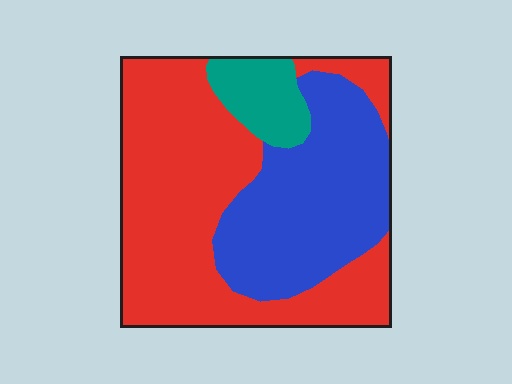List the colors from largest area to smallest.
From largest to smallest: red, blue, teal.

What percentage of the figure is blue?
Blue takes up about one third (1/3) of the figure.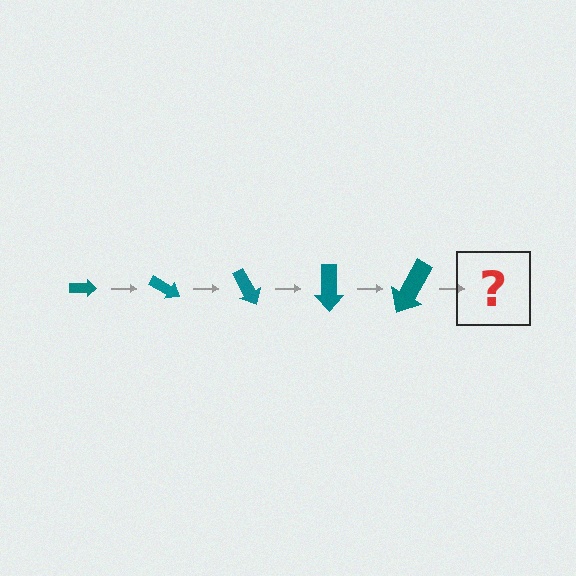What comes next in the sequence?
The next element should be an arrow, larger than the previous one and rotated 150 degrees from the start.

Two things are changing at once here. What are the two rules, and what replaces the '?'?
The two rules are that the arrow grows larger each step and it rotates 30 degrees each step. The '?' should be an arrow, larger than the previous one and rotated 150 degrees from the start.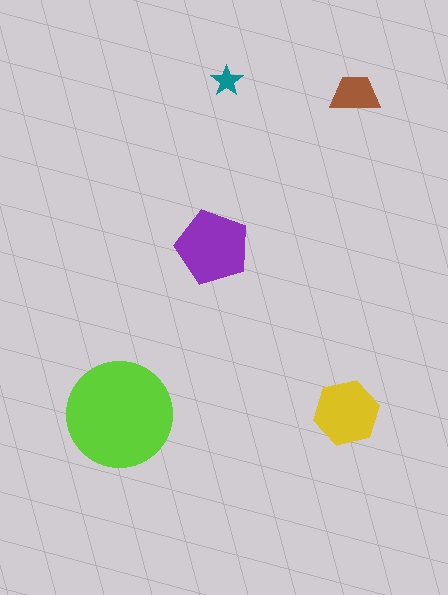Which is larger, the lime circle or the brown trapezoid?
The lime circle.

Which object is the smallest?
The teal star.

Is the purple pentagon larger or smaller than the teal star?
Larger.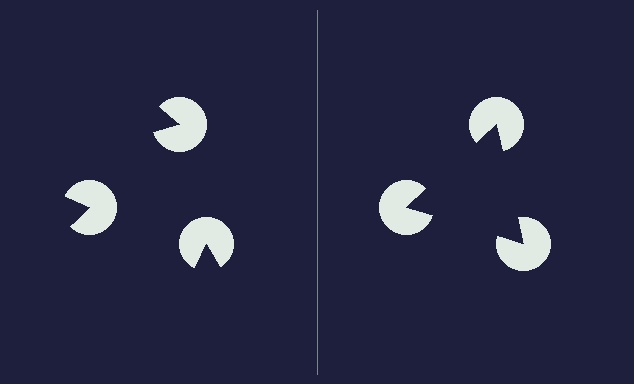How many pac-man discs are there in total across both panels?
6 — 3 on each side.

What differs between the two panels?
The pac-man discs are positioned identically on both sides; only the wedge orientations differ. On the right they align to a triangle; on the left they are misaligned.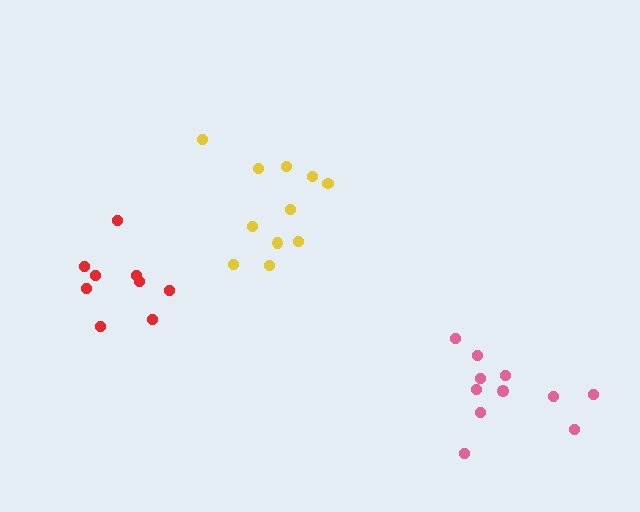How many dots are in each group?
Group 1: 11 dots, Group 2: 9 dots, Group 3: 11 dots (31 total).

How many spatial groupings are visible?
There are 3 spatial groupings.